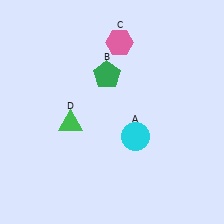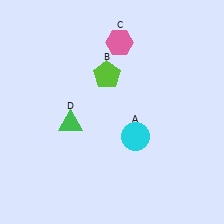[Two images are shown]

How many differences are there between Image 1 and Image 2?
There is 1 difference between the two images.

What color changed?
The pentagon (B) changed from green in Image 1 to lime in Image 2.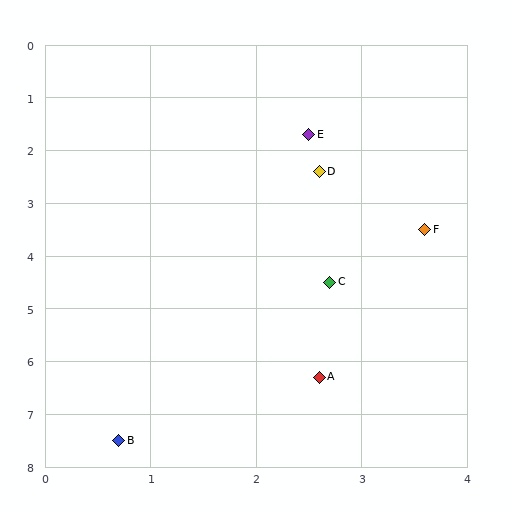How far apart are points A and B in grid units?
Points A and B are about 2.2 grid units apart.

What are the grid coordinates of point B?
Point B is at approximately (0.7, 7.5).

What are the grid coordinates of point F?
Point F is at approximately (3.6, 3.5).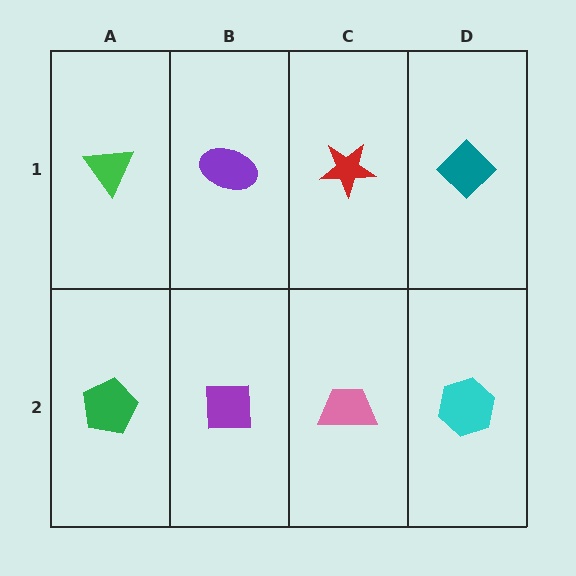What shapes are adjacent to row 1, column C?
A pink trapezoid (row 2, column C), a purple ellipse (row 1, column B), a teal diamond (row 1, column D).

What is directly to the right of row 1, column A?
A purple ellipse.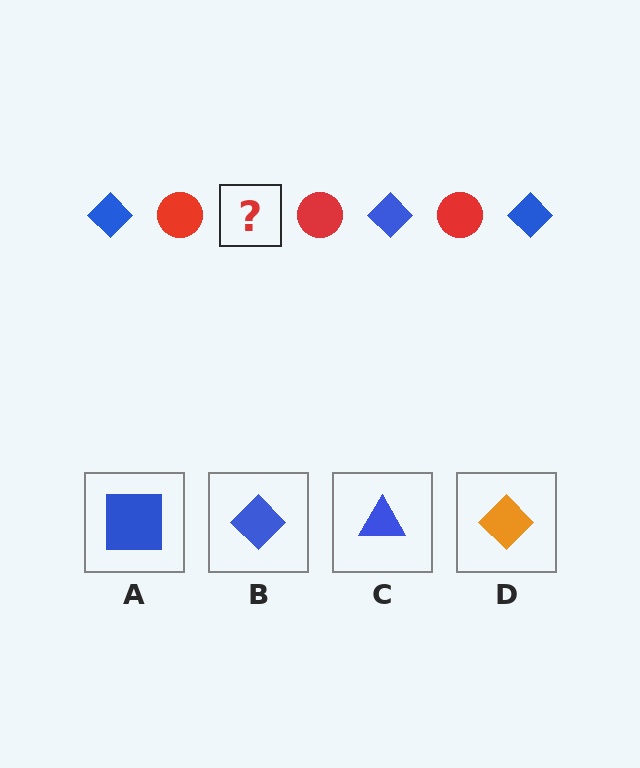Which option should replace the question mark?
Option B.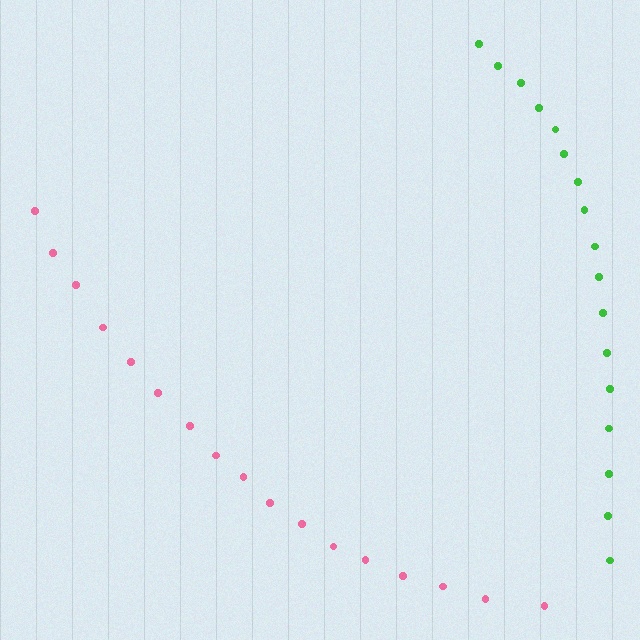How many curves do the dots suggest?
There are 2 distinct paths.